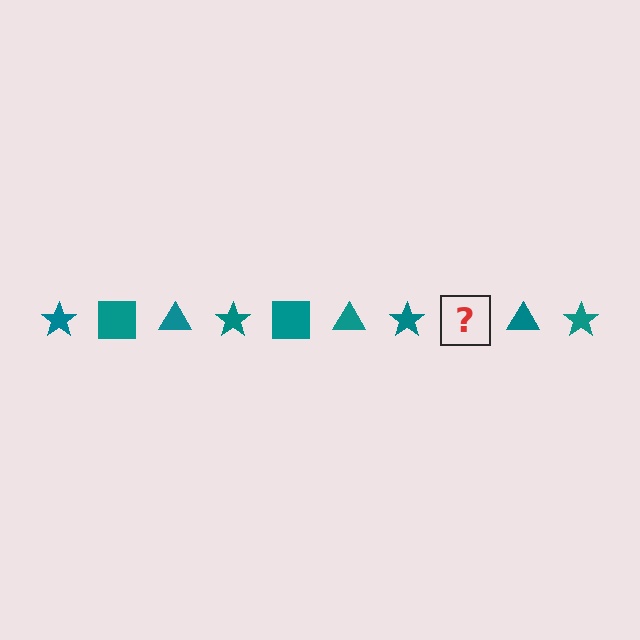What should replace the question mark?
The question mark should be replaced with a teal square.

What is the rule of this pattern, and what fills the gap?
The rule is that the pattern cycles through star, square, triangle shapes in teal. The gap should be filled with a teal square.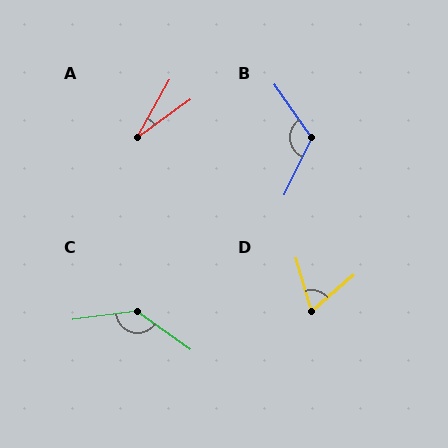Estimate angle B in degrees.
Approximately 120 degrees.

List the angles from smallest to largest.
A (24°), D (65°), B (120°), C (138°).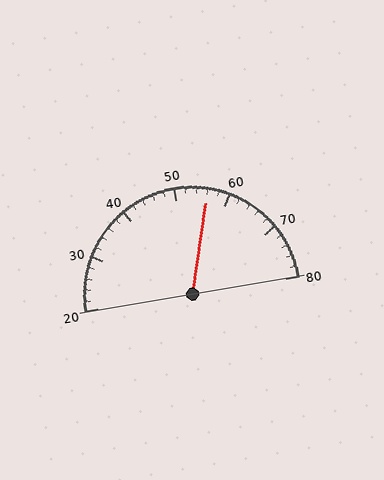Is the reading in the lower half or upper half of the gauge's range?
The reading is in the upper half of the range (20 to 80).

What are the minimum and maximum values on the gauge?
The gauge ranges from 20 to 80.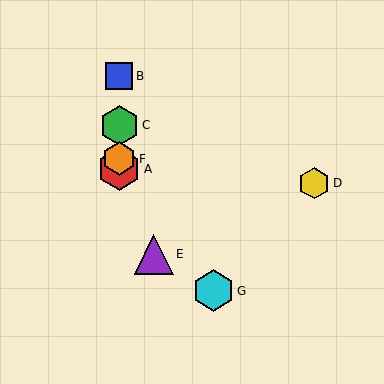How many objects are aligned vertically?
4 objects (A, B, C, F) are aligned vertically.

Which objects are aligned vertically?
Objects A, B, C, F are aligned vertically.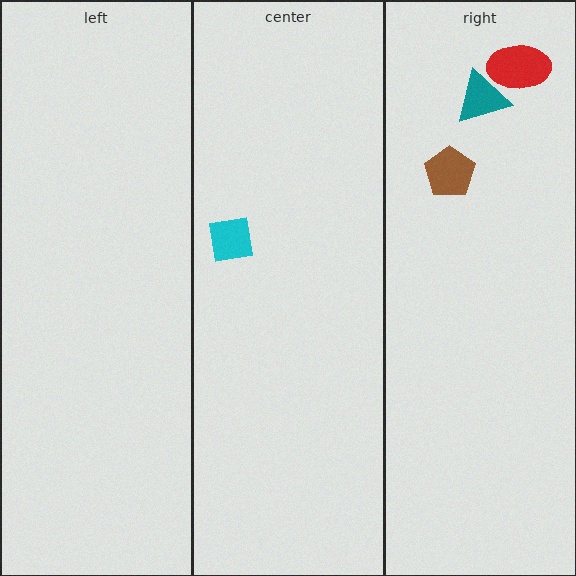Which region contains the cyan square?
The center region.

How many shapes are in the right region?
3.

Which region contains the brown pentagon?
The right region.